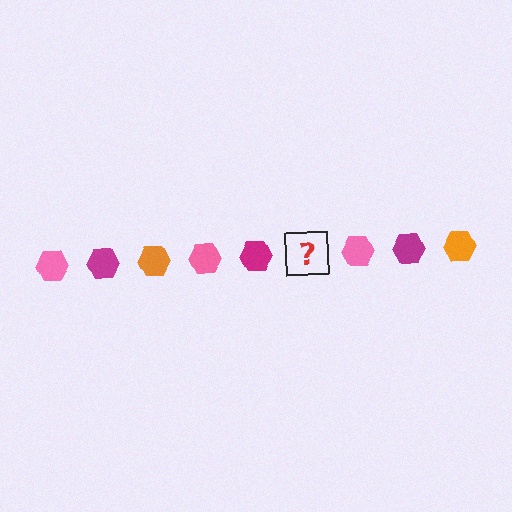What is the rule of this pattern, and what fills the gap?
The rule is that the pattern cycles through pink, magenta, orange hexagons. The gap should be filled with an orange hexagon.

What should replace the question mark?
The question mark should be replaced with an orange hexagon.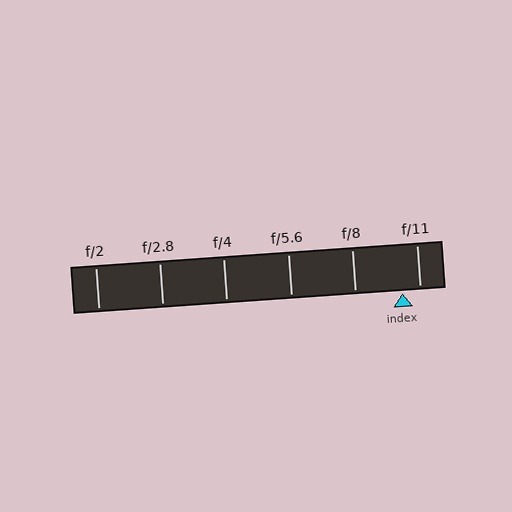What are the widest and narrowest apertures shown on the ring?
The widest aperture shown is f/2 and the narrowest is f/11.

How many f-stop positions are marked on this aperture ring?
There are 6 f-stop positions marked.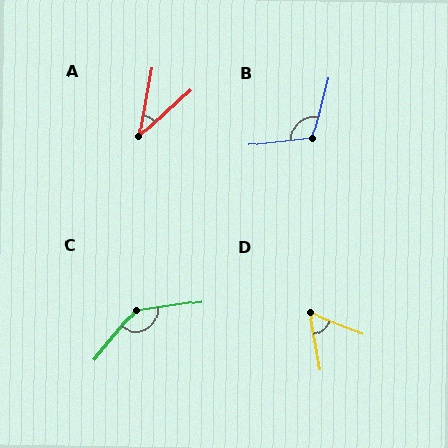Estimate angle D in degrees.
Approximately 59 degrees.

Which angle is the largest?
C, at approximately 137 degrees.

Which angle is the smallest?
A, at approximately 38 degrees.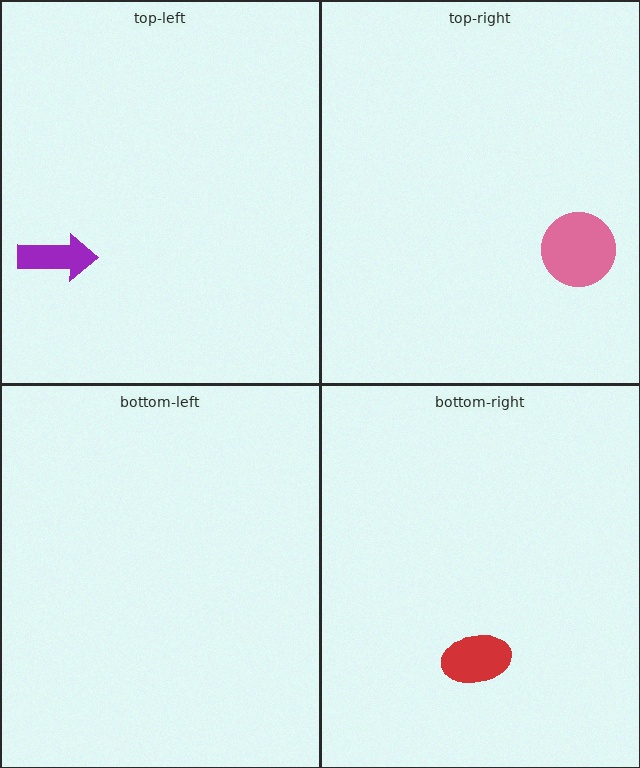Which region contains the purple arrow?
The top-left region.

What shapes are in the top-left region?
The purple arrow.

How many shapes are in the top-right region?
1.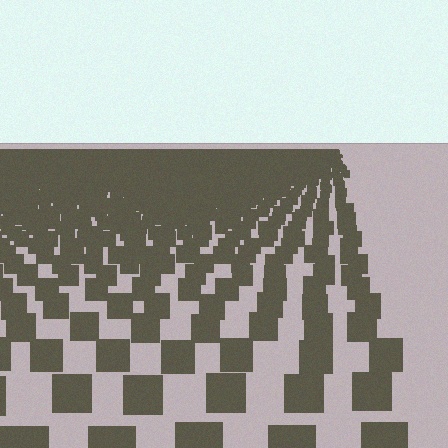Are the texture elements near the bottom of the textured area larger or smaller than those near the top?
Larger. Near the bottom, elements are closer to the viewer and appear at a bigger on-screen size.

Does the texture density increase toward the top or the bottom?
Density increases toward the top.